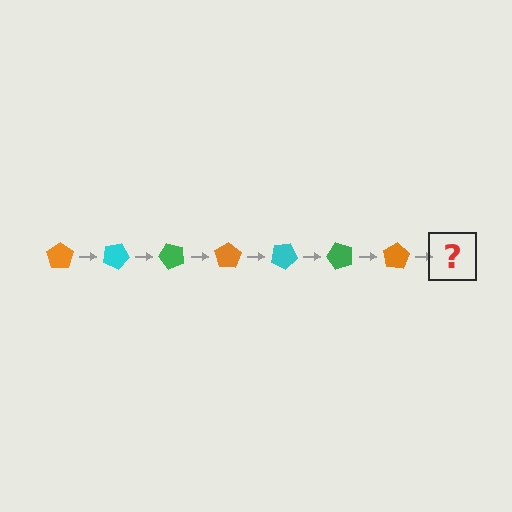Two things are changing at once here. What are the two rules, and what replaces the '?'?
The two rules are that it rotates 25 degrees each step and the color cycles through orange, cyan, and green. The '?' should be a cyan pentagon, rotated 175 degrees from the start.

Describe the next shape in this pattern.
It should be a cyan pentagon, rotated 175 degrees from the start.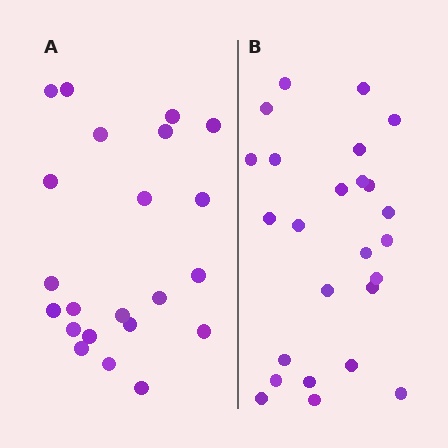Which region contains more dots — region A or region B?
Region B (the right region) has more dots.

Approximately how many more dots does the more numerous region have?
Region B has just a few more — roughly 2 or 3 more dots than region A.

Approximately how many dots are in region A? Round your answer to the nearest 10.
About 20 dots. (The exact count is 22, which rounds to 20.)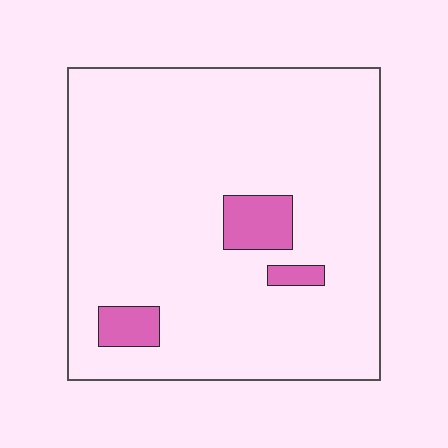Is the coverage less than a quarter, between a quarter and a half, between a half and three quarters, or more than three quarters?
Less than a quarter.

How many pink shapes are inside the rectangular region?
3.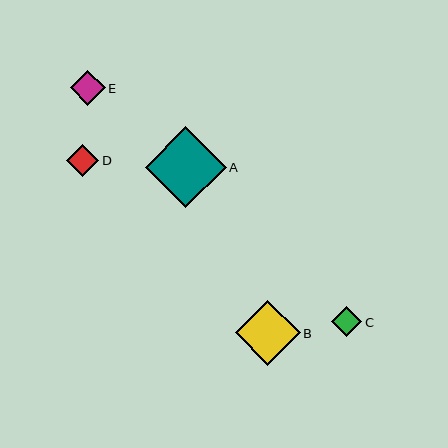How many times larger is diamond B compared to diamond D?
Diamond B is approximately 2.0 times the size of diamond D.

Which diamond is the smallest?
Diamond C is the smallest with a size of approximately 30 pixels.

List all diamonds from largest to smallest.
From largest to smallest: A, B, E, D, C.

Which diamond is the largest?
Diamond A is the largest with a size of approximately 81 pixels.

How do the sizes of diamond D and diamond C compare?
Diamond D and diamond C are approximately the same size.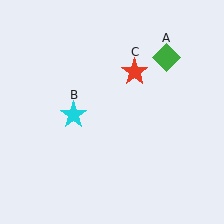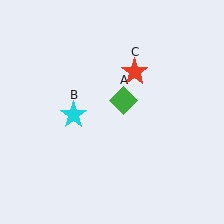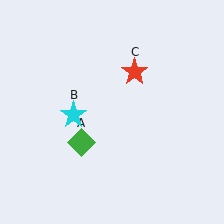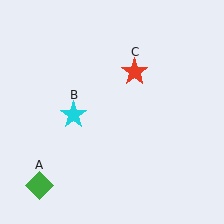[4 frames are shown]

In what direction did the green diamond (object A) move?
The green diamond (object A) moved down and to the left.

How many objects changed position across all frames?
1 object changed position: green diamond (object A).